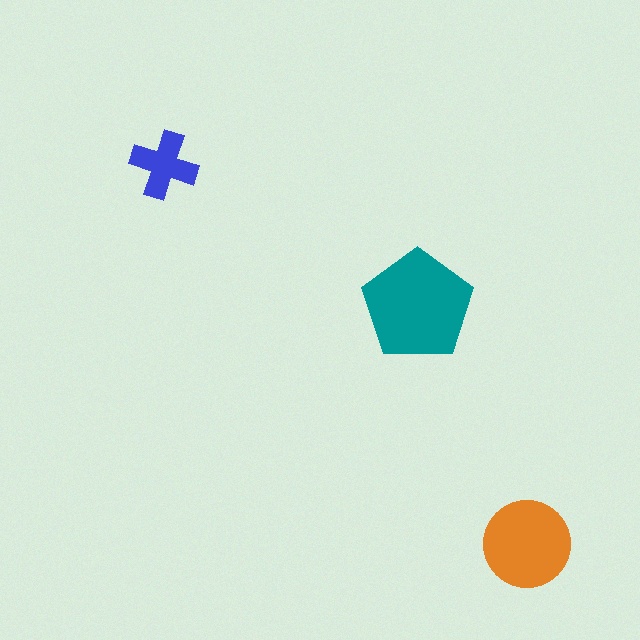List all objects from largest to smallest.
The teal pentagon, the orange circle, the blue cross.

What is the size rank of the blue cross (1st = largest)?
3rd.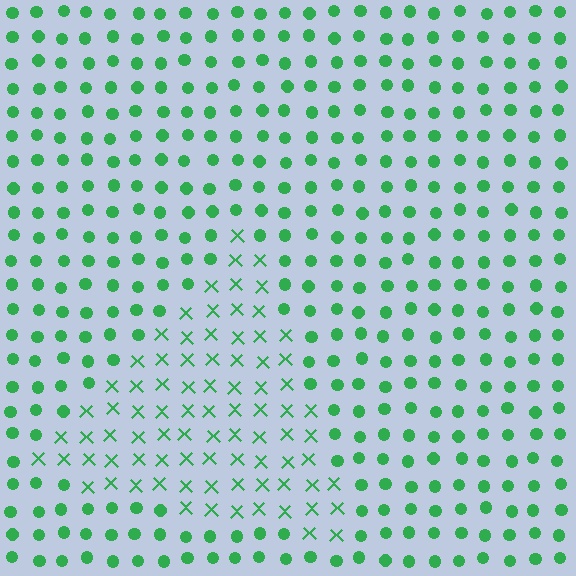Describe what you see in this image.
The image is filled with small green elements arranged in a uniform grid. A triangle-shaped region contains X marks, while the surrounding area contains circles. The boundary is defined purely by the change in element shape.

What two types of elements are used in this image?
The image uses X marks inside the triangle region and circles outside it.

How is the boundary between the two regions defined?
The boundary is defined by a change in element shape: X marks inside vs. circles outside. All elements share the same color and spacing.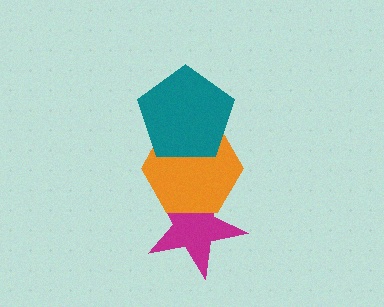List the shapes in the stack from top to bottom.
From top to bottom: the teal pentagon, the orange hexagon, the magenta star.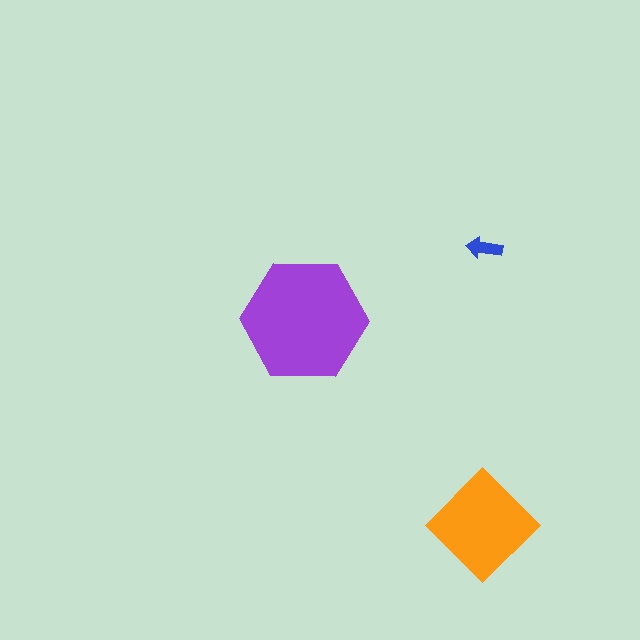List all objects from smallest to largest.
The blue arrow, the orange diamond, the purple hexagon.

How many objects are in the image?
There are 3 objects in the image.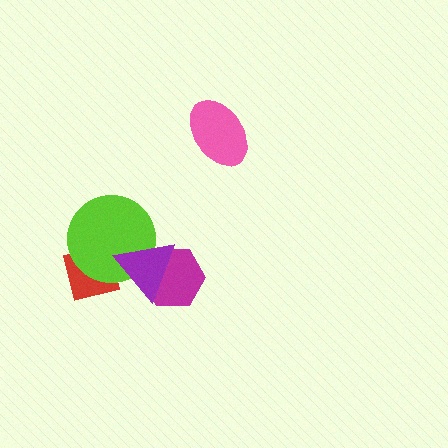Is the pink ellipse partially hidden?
No, no other shape covers it.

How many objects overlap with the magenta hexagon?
1 object overlaps with the magenta hexagon.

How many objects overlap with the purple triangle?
3 objects overlap with the purple triangle.